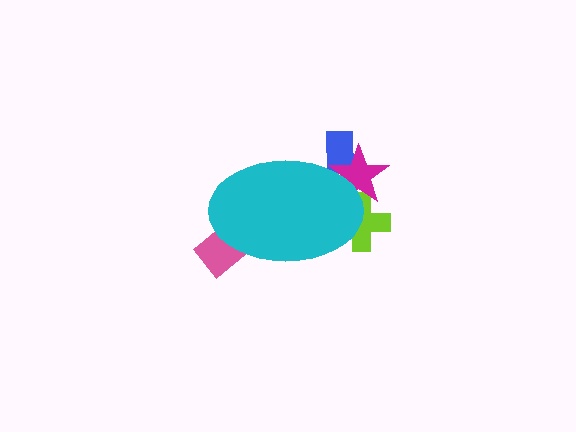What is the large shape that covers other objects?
A cyan ellipse.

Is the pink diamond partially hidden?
Yes, the pink diamond is partially hidden behind the cyan ellipse.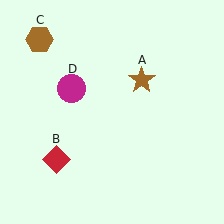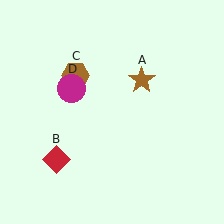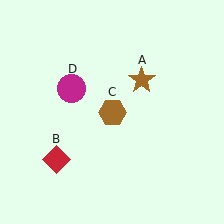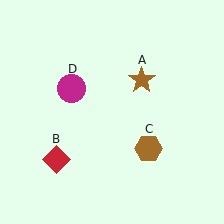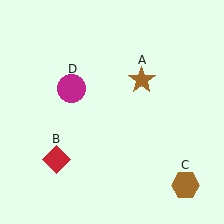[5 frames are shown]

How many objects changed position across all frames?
1 object changed position: brown hexagon (object C).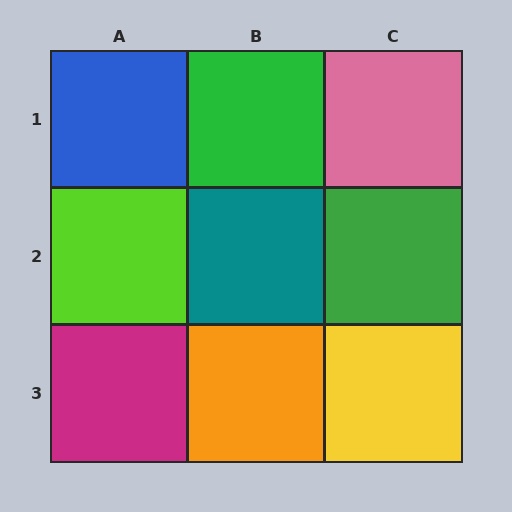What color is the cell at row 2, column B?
Teal.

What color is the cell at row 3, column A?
Magenta.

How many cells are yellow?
1 cell is yellow.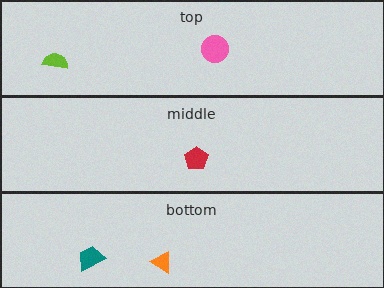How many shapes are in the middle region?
1.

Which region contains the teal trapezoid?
The bottom region.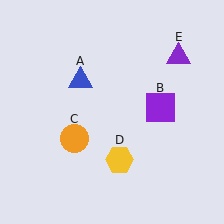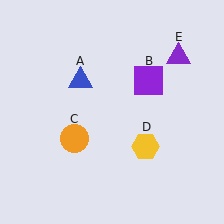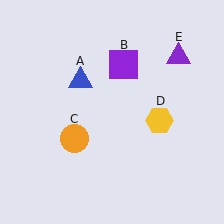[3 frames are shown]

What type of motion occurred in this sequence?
The purple square (object B), yellow hexagon (object D) rotated counterclockwise around the center of the scene.